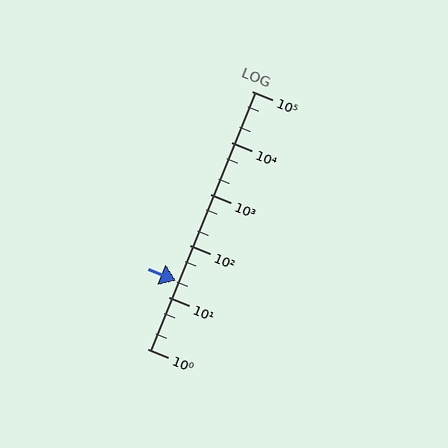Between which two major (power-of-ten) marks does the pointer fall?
The pointer is between 10 and 100.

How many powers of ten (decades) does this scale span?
The scale spans 5 decades, from 1 to 100000.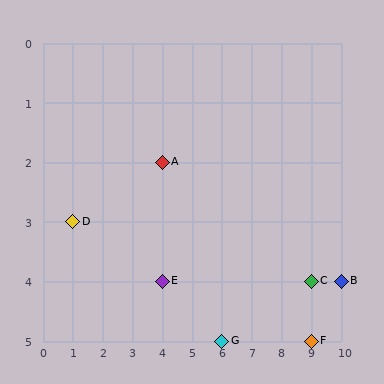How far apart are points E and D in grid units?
Points E and D are 3 columns and 1 row apart (about 3.2 grid units diagonally).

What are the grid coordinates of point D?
Point D is at grid coordinates (1, 3).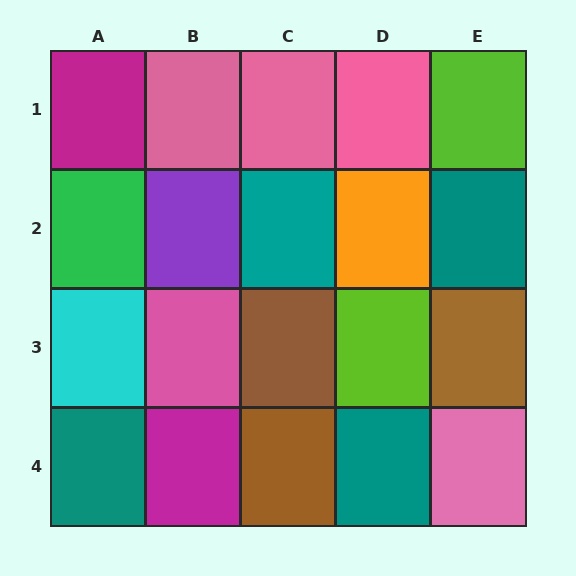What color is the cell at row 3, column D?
Lime.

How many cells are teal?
4 cells are teal.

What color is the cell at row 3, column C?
Brown.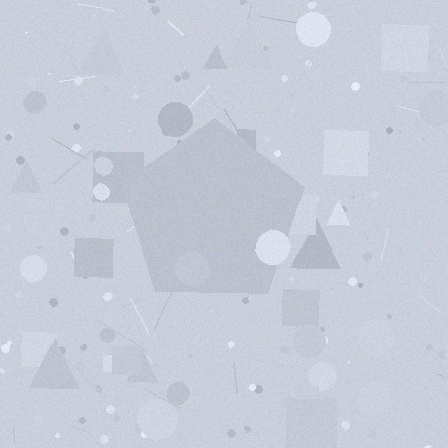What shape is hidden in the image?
A pentagon is hidden in the image.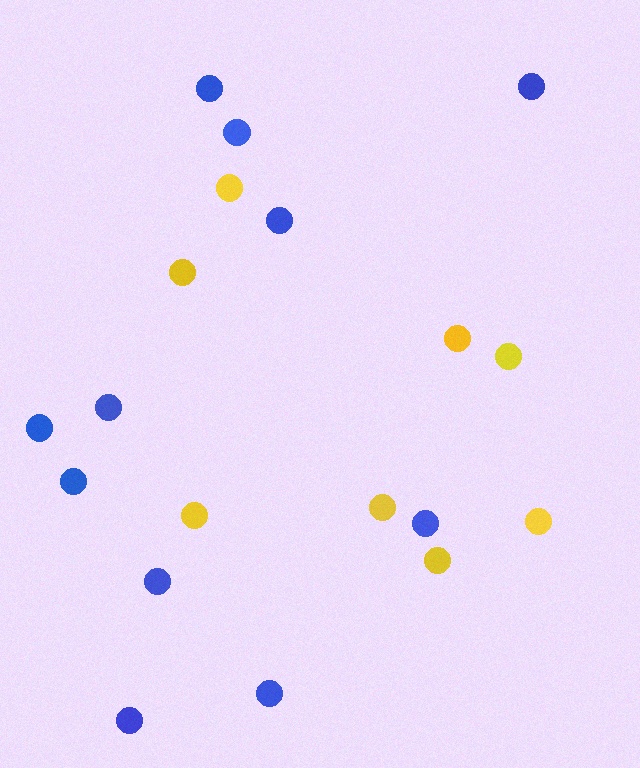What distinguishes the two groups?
There are 2 groups: one group of blue circles (11) and one group of yellow circles (8).